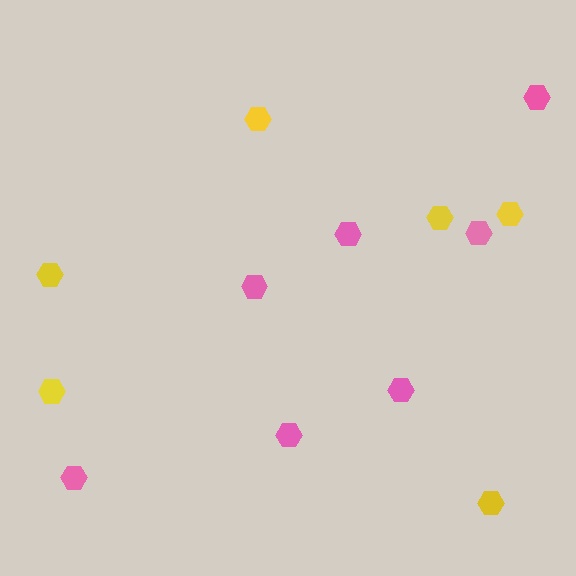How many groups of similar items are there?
There are 2 groups: one group of yellow hexagons (6) and one group of pink hexagons (7).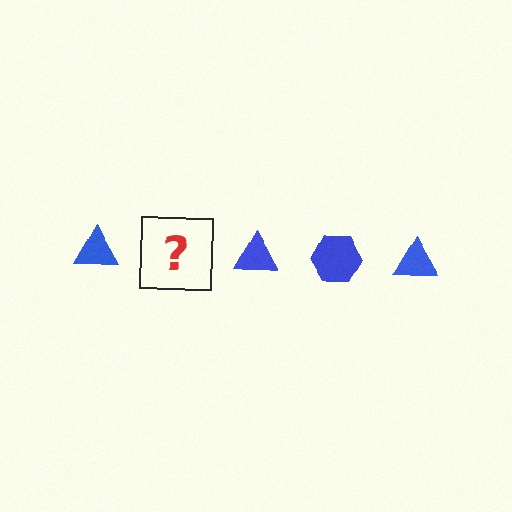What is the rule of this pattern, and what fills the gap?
The rule is that the pattern cycles through triangle, hexagon shapes in blue. The gap should be filled with a blue hexagon.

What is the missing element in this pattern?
The missing element is a blue hexagon.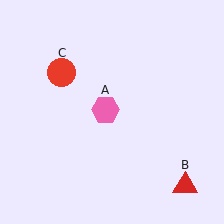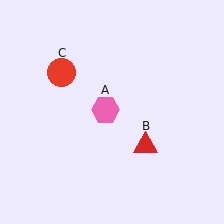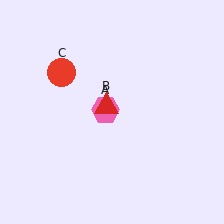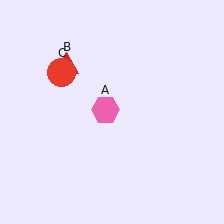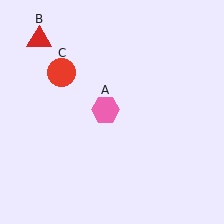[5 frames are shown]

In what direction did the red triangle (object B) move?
The red triangle (object B) moved up and to the left.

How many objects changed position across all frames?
1 object changed position: red triangle (object B).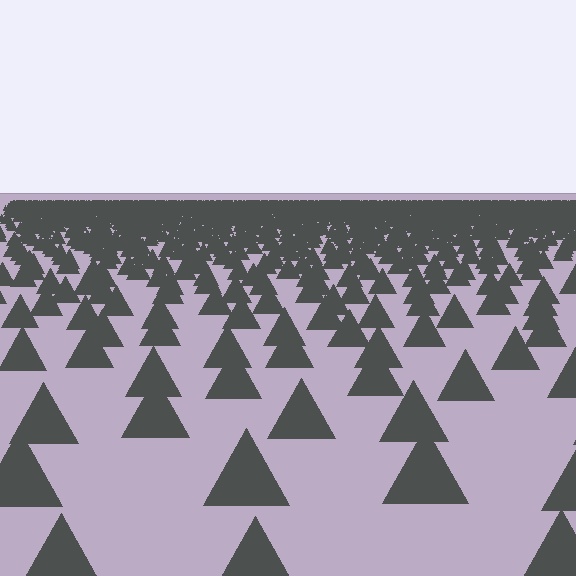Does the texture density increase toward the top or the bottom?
Density increases toward the top.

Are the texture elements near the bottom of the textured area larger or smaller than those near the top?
Larger. Near the bottom, elements are closer to the viewer and appear at a bigger on-screen size.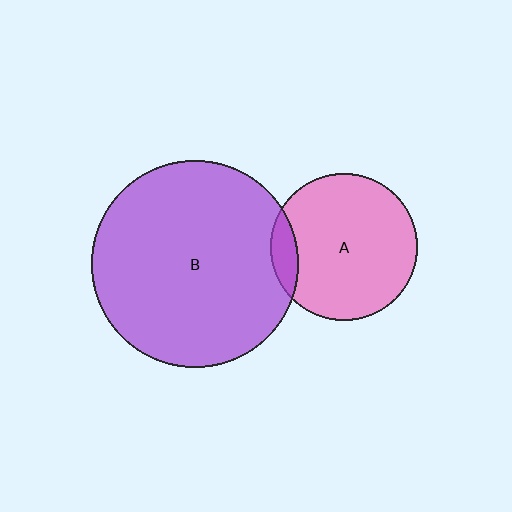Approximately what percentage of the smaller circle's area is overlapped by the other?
Approximately 10%.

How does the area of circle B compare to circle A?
Approximately 2.0 times.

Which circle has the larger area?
Circle B (purple).